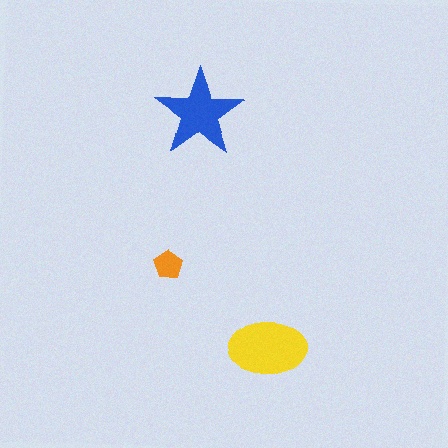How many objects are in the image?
There are 3 objects in the image.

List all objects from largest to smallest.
The yellow ellipse, the blue star, the orange pentagon.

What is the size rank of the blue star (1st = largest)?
2nd.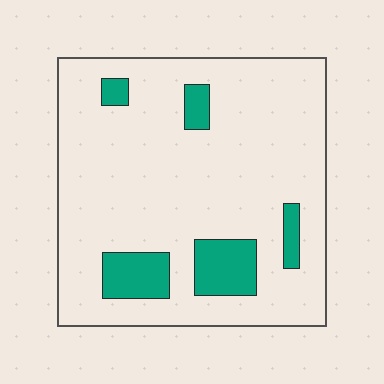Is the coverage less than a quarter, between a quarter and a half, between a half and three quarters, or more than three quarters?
Less than a quarter.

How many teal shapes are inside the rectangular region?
5.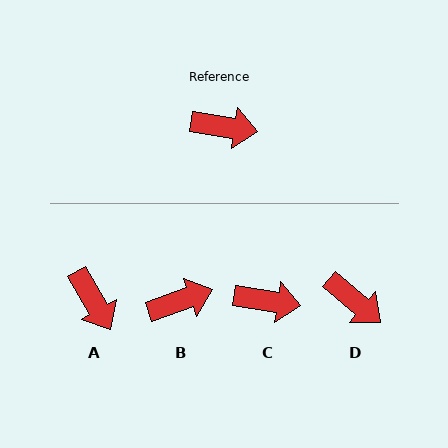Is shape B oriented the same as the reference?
No, it is off by about 28 degrees.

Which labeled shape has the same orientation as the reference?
C.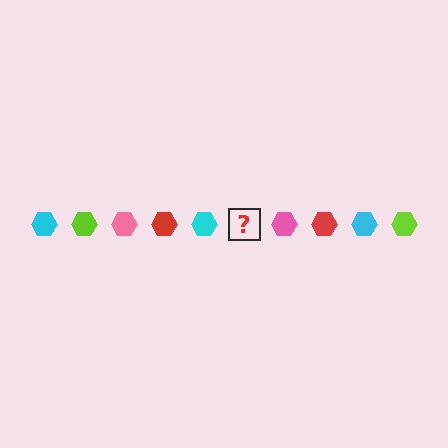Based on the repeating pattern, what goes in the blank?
The blank should be a lime hexagon.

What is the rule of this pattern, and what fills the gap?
The rule is that the pattern cycles through cyan, lime, pink, red hexagons. The gap should be filled with a lime hexagon.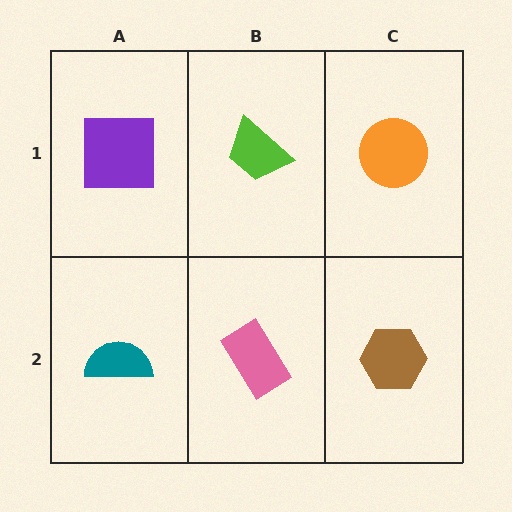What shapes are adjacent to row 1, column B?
A pink rectangle (row 2, column B), a purple square (row 1, column A), an orange circle (row 1, column C).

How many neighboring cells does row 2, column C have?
2.